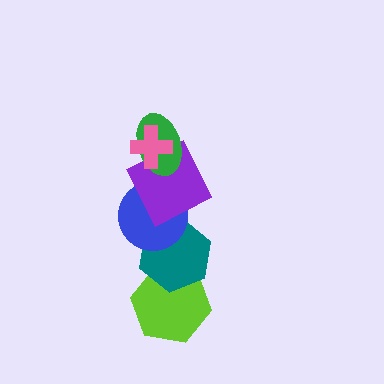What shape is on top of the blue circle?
The purple square is on top of the blue circle.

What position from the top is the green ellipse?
The green ellipse is 2nd from the top.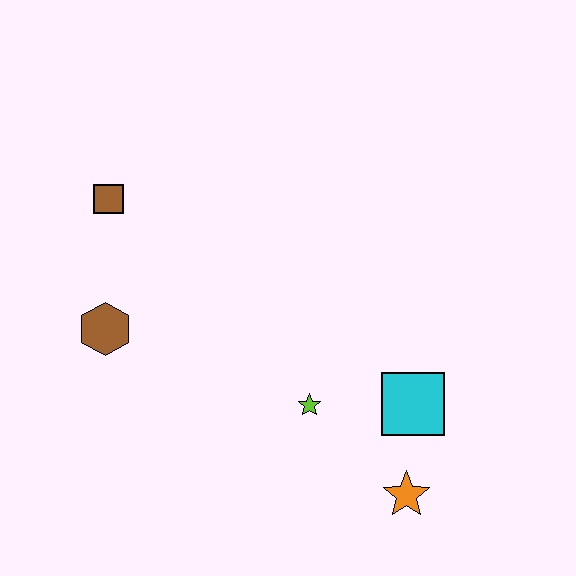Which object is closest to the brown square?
The brown hexagon is closest to the brown square.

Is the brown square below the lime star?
No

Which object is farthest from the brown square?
The orange star is farthest from the brown square.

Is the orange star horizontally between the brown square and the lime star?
No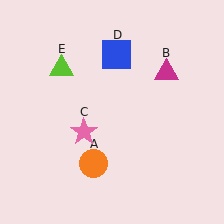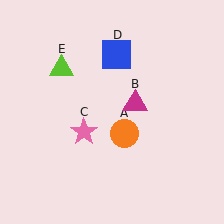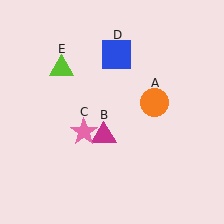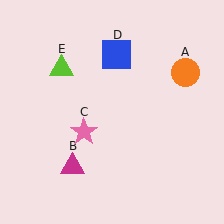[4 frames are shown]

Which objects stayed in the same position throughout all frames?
Pink star (object C) and blue square (object D) and lime triangle (object E) remained stationary.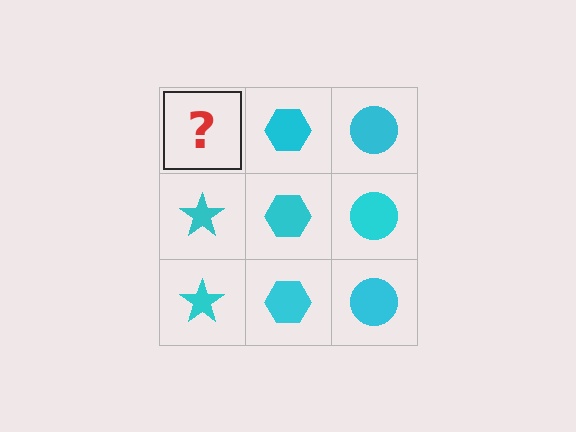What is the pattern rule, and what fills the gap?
The rule is that each column has a consistent shape. The gap should be filled with a cyan star.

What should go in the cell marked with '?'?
The missing cell should contain a cyan star.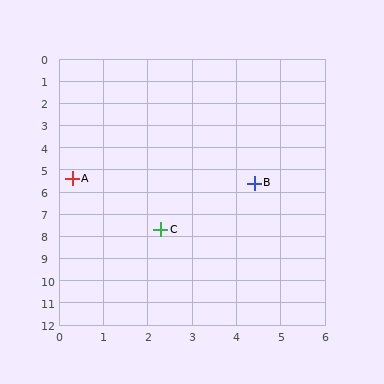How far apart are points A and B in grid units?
Points A and B are about 4.1 grid units apart.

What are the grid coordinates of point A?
Point A is at approximately (0.3, 5.4).